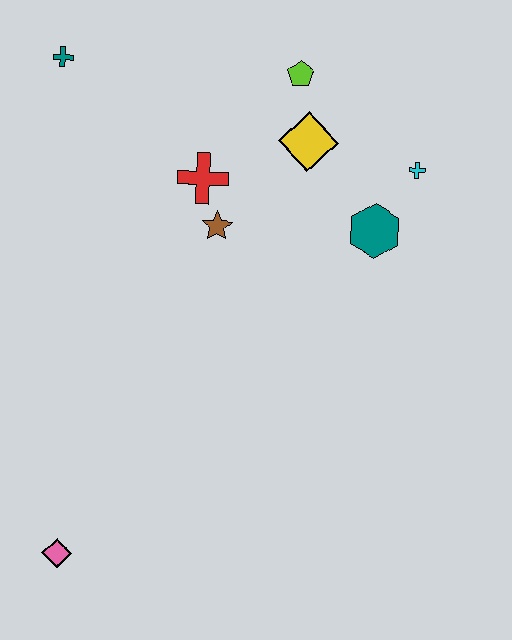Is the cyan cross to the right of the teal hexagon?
Yes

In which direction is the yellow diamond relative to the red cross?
The yellow diamond is to the right of the red cross.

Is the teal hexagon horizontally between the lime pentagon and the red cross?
No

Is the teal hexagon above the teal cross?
No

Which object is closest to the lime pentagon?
The yellow diamond is closest to the lime pentagon.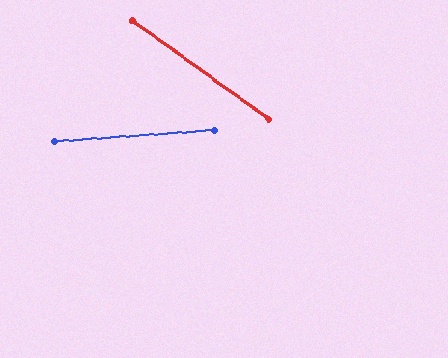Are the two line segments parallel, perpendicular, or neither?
Neither parallel nor perpendicular — they differ by about 40°.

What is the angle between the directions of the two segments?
Approximately 40 degrees.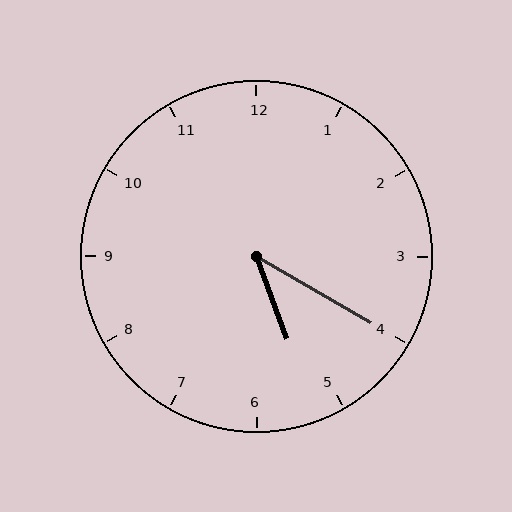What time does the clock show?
5:20.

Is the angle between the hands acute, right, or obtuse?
It is acute.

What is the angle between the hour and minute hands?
Approximately 40 degrees.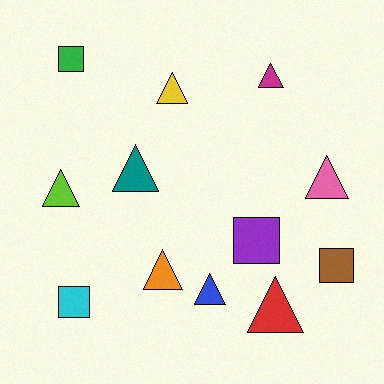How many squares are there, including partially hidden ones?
There are 4 squares.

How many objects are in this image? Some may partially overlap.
There are 12 objects.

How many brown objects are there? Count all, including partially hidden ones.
There is 1 brown object.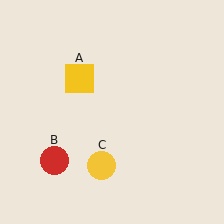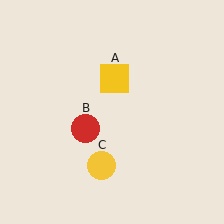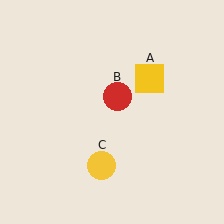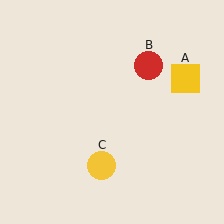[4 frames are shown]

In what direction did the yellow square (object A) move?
The yellow square (object A) moved right.